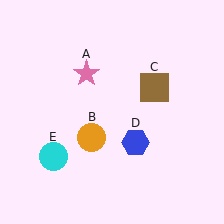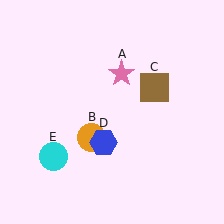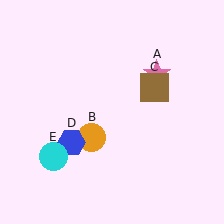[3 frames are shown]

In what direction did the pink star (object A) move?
The pink star (object A) moved right.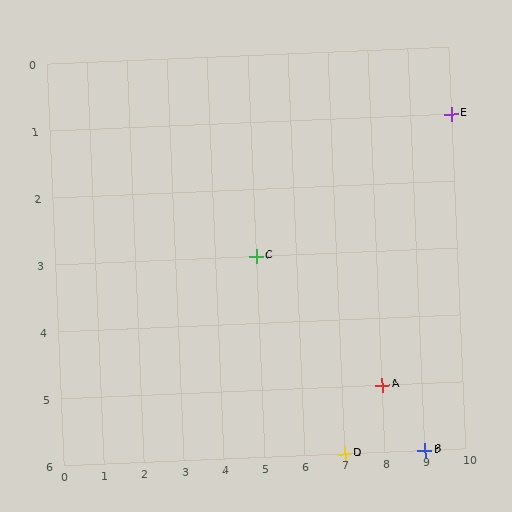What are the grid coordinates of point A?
Point A is at grid coordinates (8, 5).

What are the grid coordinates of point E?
Point E is at grid coordinates (10, 1).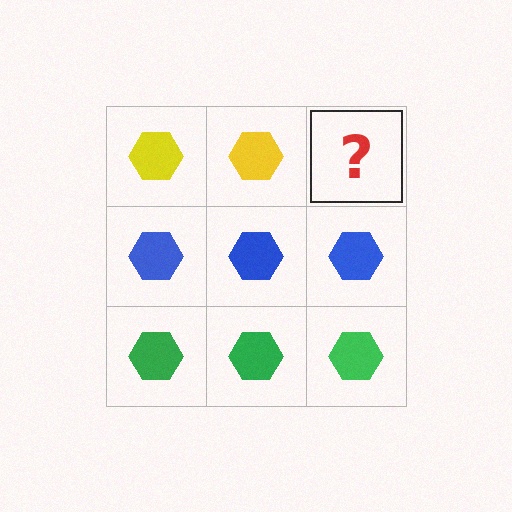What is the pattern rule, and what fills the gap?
The rule is that each row has a consistent color. The gap should be filled with a yellow hexagon.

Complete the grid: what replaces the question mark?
The question mark should be replaced with a yellow hexagon.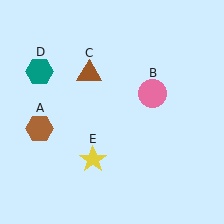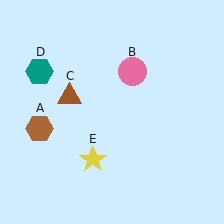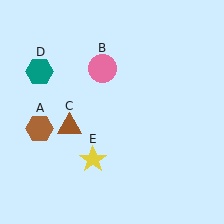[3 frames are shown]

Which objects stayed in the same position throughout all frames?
Brown hexagon (object A) and teal hexagon (object D) and yellow star (object E) remained stationary.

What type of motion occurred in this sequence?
The pink circle (object B), brown triangle (object C) rotated counterclockwise around the center of the scene.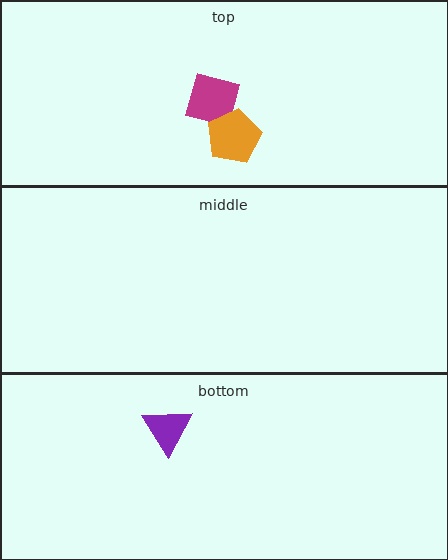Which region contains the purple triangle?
The bottom region.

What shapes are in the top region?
The magenta diamond, the orange pentagon.